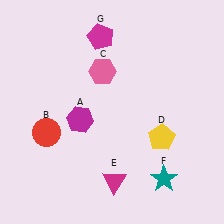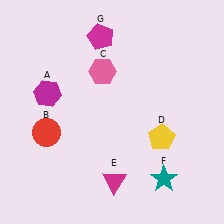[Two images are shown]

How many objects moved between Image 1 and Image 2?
1 object moved between the two images.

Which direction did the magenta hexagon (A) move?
The magenta hexagon (A) moved left.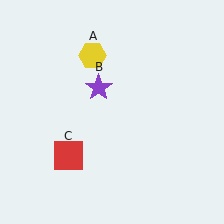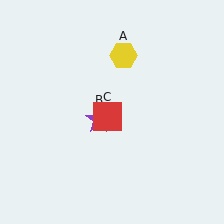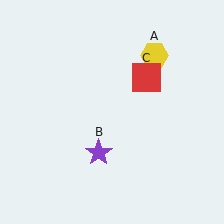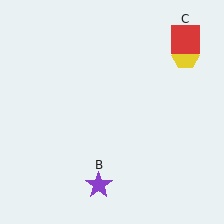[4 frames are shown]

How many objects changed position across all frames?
3 objects changed position: yellow hexagon (object A), purple star (object B), red square (object C).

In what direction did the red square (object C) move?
The red square (object C) moved up and to the right.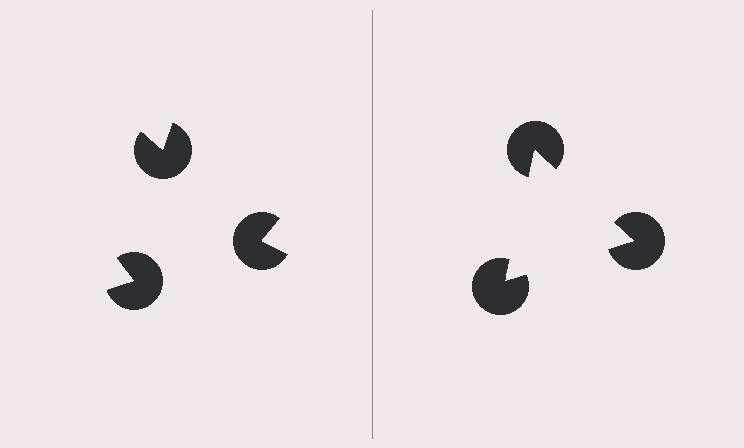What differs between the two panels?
The pac-man discs are positioned identically on both sides; only the wedge orientations differ. On the right they align to a triangle; on the left they are misaligned.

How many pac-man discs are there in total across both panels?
6 — 3 on each side.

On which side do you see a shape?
An illusory triangle appears on the right side. On the left side the wedge cuts are rotated, so no coherent shape forms.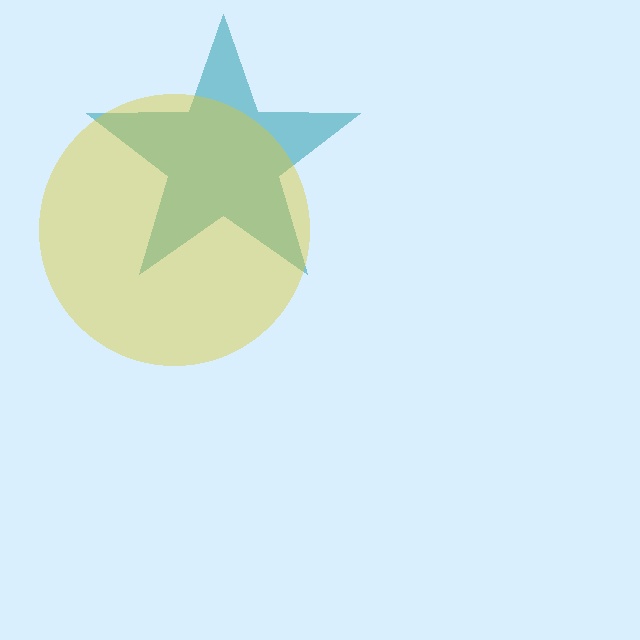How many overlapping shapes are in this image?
There are 2 overlapping shapes in the image.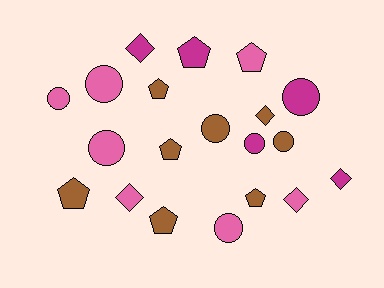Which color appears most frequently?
Brown, with 8 objects.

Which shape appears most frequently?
Circle, with 8 objects.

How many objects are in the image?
There are 20 objects.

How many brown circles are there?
There are 2 brown circles.